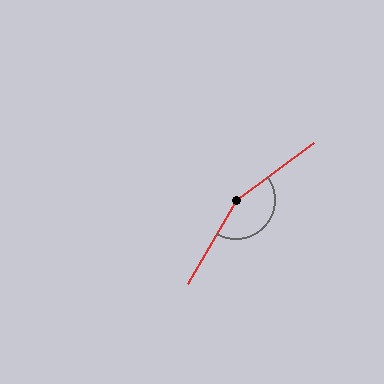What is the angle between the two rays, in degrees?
Approximately 156 degrees.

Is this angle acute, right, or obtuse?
It is obtuse.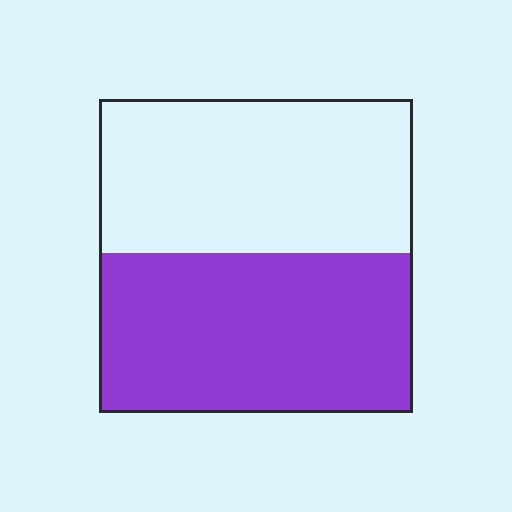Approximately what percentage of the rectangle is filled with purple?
Approximately 50%.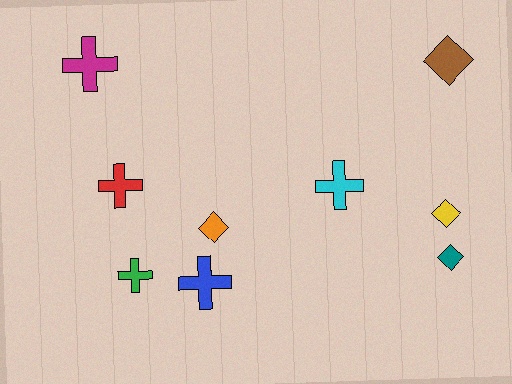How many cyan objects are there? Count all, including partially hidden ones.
There is 1 cyan object.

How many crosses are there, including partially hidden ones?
There are 5 crosses.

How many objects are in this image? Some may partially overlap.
There are 9 objects.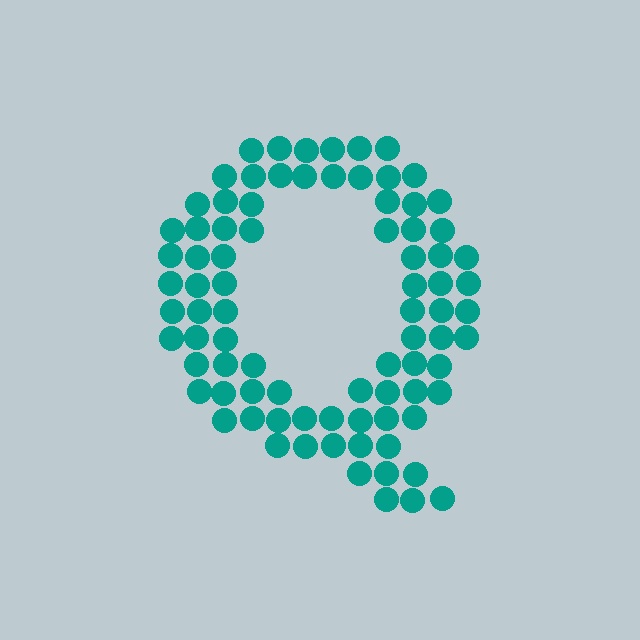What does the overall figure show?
The overall figure shows the letter Q.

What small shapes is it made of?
It is made of small circles.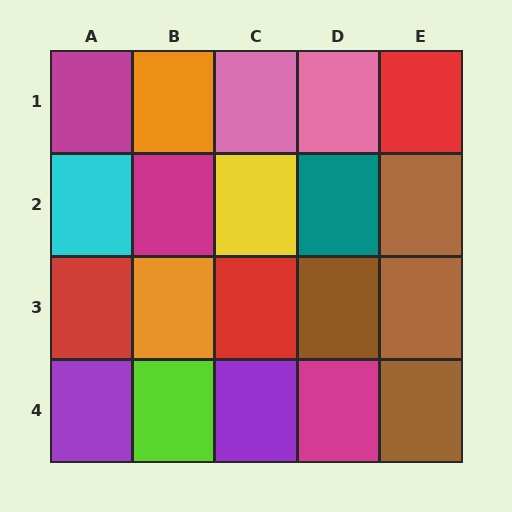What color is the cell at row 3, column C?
Red.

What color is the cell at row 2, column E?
Brown.